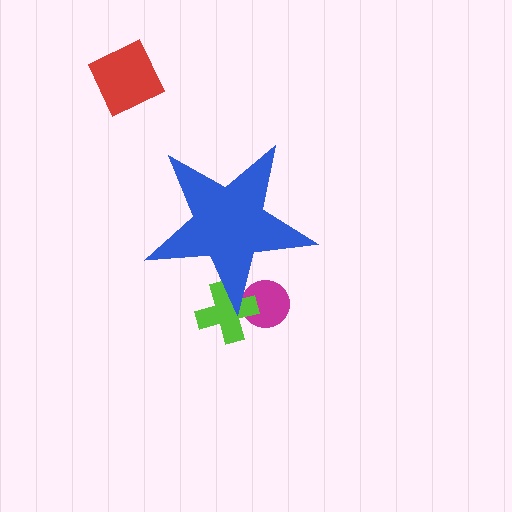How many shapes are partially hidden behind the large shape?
2 shapes are partially hidden.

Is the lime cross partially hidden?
Yes, the lime cross is partially hidden behind the blue star.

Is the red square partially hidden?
No, the red square is fully visible.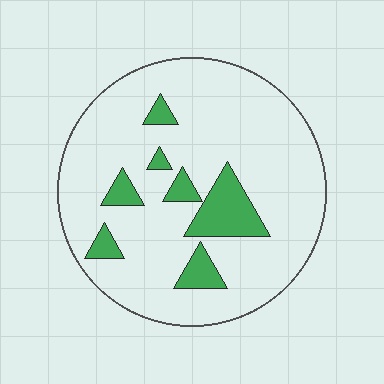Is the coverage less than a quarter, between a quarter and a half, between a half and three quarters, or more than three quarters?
Less than a quarter.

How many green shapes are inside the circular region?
7.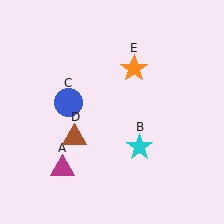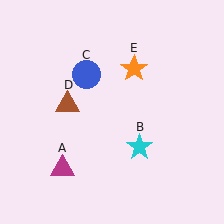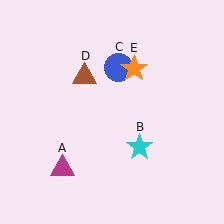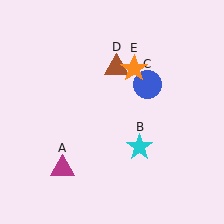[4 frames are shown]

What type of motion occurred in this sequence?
The blue circle (object C), brown triangle (object D) rotated clockwise around the center of the scene.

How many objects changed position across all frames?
2 objects changed position: blue circle (object C), brown triangle (object D).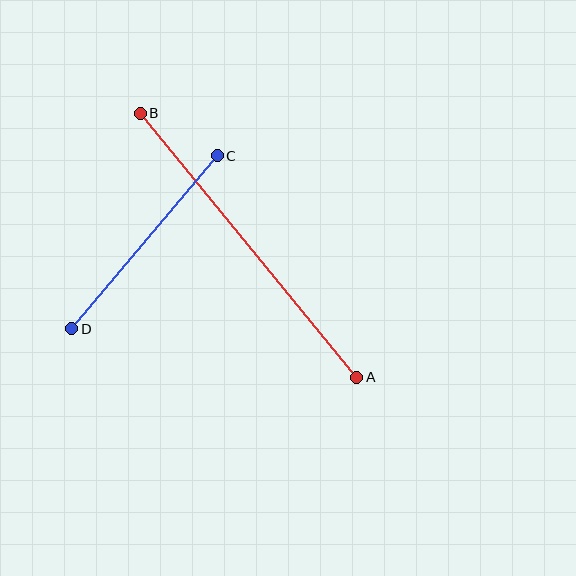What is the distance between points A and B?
The distance is approximately 341 pixels.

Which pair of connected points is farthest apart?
Points A and B are farthest apart.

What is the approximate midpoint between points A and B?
The midpoint is at approximately (248, 245) pixels.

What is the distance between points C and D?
The distance is approximately 226 pixels.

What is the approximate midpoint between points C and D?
The midpoint is at approximately (145, 242) pixels.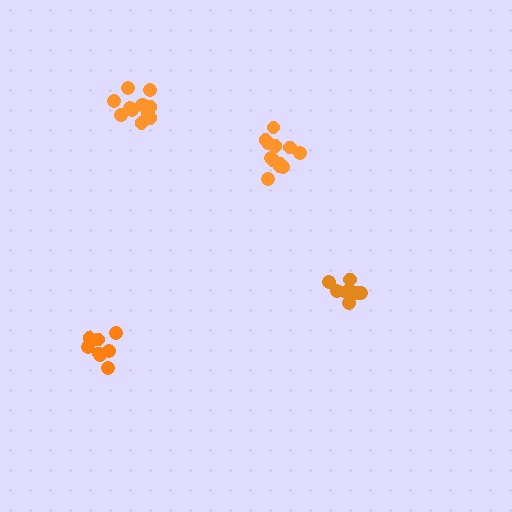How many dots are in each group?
Group 1: 8 dots, Group 2: 13 dots, Group 3: 11 dots, Group 4: 12 dots (44 total).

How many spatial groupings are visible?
There are 4 spatial groupings.